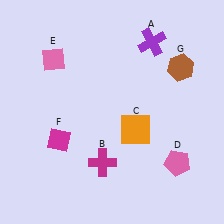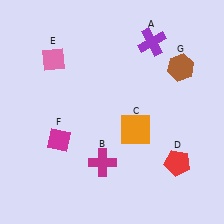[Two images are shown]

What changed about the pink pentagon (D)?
In Image 1, D is pink. In Image 2, it changed to red.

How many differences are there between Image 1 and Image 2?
There is 1 difference between the two images.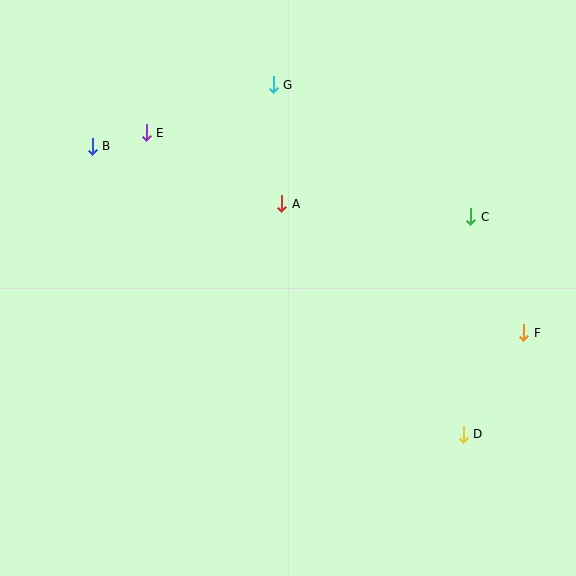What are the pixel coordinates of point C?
Point C is at (471, 217).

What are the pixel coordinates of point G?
Point G is at (273, 85).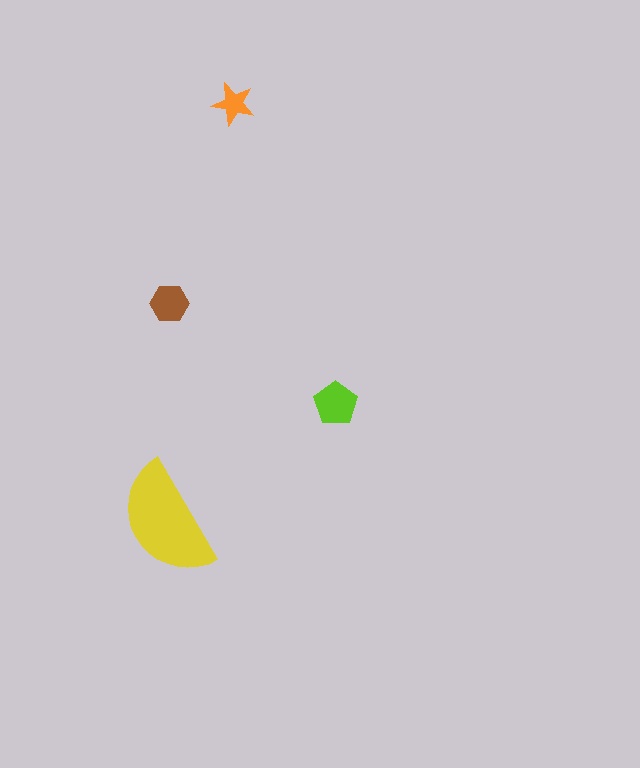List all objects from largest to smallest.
The yellow semicircle, the lime pentagon, the brown hexagon, the orange star.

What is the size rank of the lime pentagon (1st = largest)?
2nd.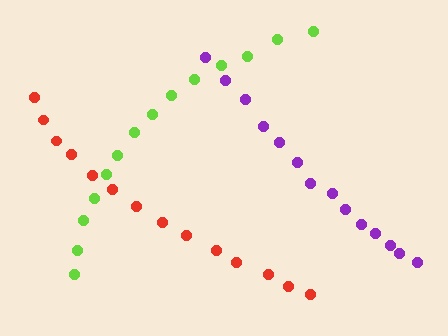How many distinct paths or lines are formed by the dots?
There are 3 distinct paths.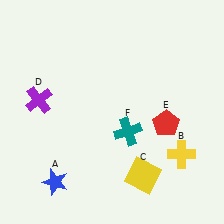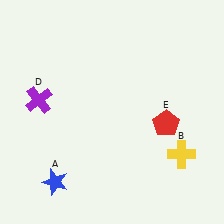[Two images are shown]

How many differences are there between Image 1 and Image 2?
There are 2 differences between the two images.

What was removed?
The yellow square (C), the teal cross (F) were removed in Image 2.